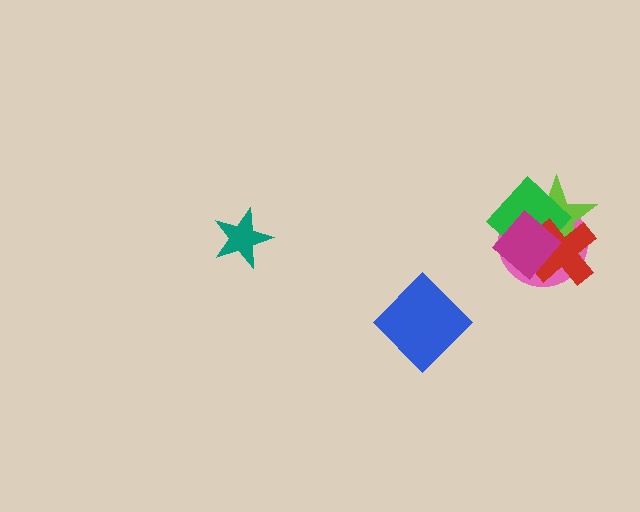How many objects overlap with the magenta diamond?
4 objects overlap with the magenta diamond.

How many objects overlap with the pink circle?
4 objects overlap with the pink circle.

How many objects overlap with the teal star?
0 objects overlap with the teal star.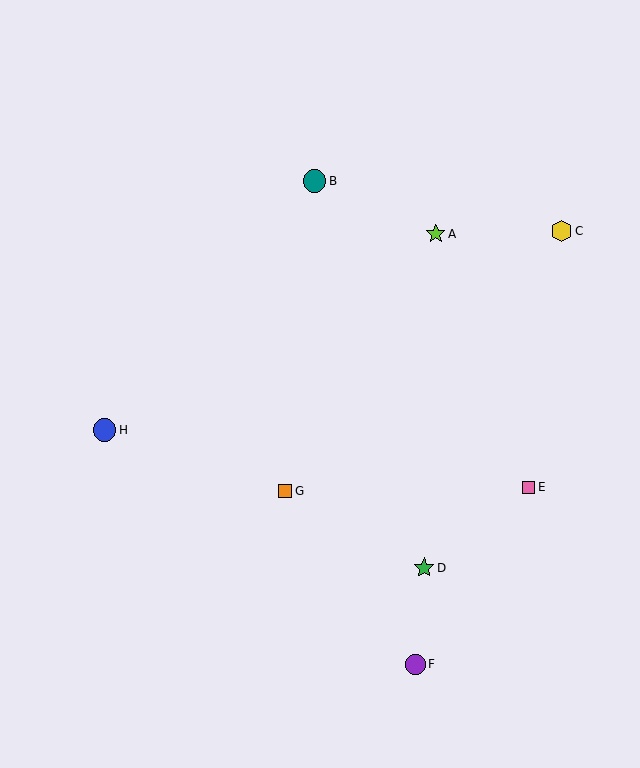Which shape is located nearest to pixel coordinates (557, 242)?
The yellow hexagon (labeled C) at (562, 231) is nearest to that location.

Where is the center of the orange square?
The center of the orange square is at (285, 491).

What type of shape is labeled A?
Shape A is a lime star.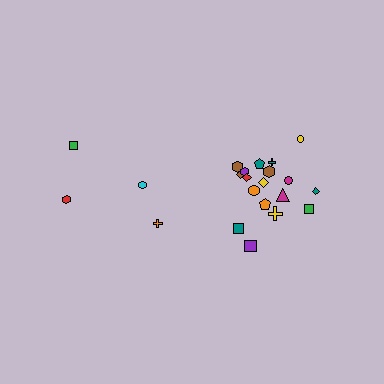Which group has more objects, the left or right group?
The right group.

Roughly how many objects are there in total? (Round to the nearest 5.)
Roughly 20 objects in total.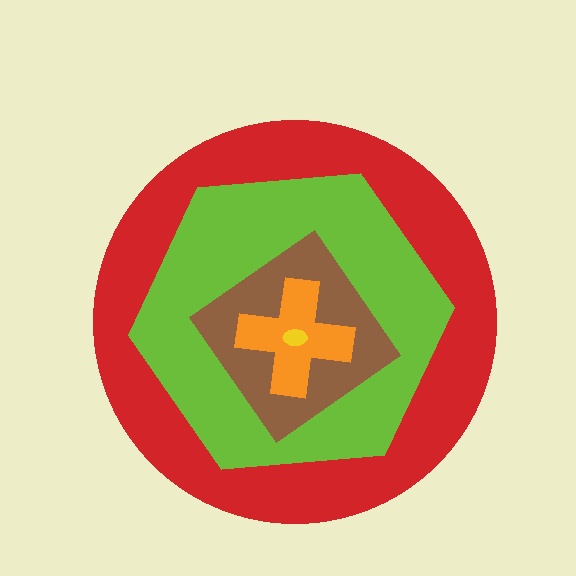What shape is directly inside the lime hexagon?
The brown diamond.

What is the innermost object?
The yellow ellipse.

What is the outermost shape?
The red circle.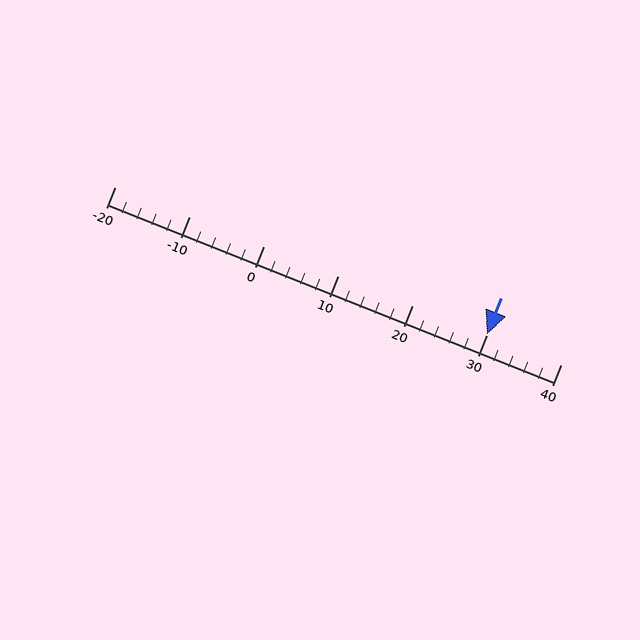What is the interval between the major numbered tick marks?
The major tick marks are spaced 10 units apart.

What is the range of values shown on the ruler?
The ruler shows values from -20 to 40.